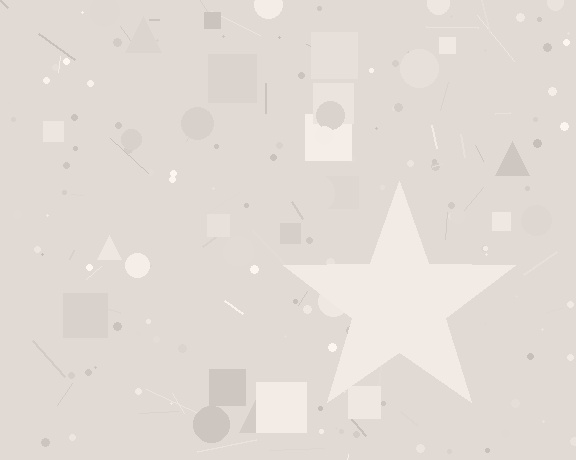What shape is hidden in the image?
A star is hidden in the image.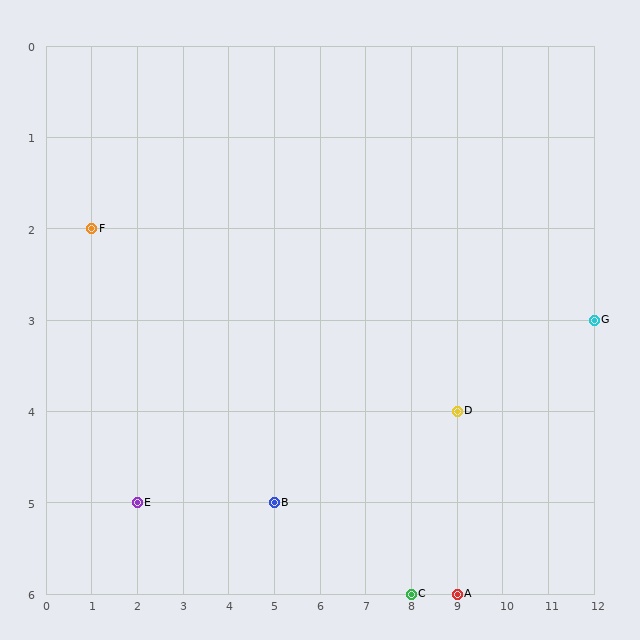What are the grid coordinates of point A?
Point A is at grid coordinates (9, 6).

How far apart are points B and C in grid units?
Points B and C are 3 columns and 1 row apart (about 3.2 grid units diagonally).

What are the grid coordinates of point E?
Point E is at grid coordinates (2, 5).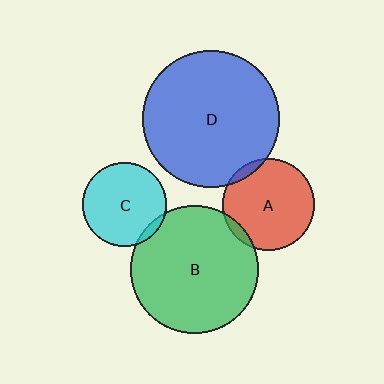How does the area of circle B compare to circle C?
Approximately 2.3 times.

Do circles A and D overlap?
Yes.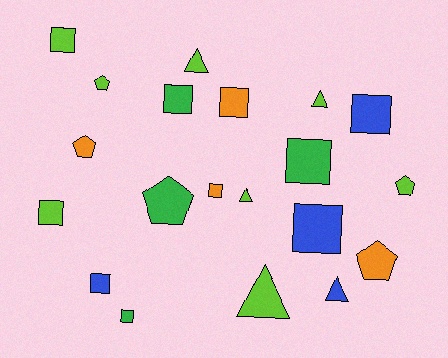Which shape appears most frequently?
Square, with 10 objects.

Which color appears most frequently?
Lime, with 8 objects.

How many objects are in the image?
There are 20 objects.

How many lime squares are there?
There are 2 lime squares.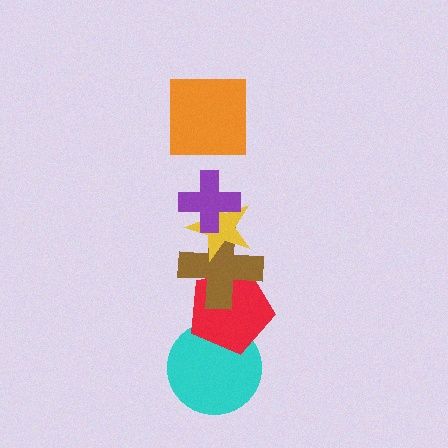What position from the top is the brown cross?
The brown cross is 4th from the top.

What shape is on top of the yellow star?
The purple cross is on top of the yellow star.